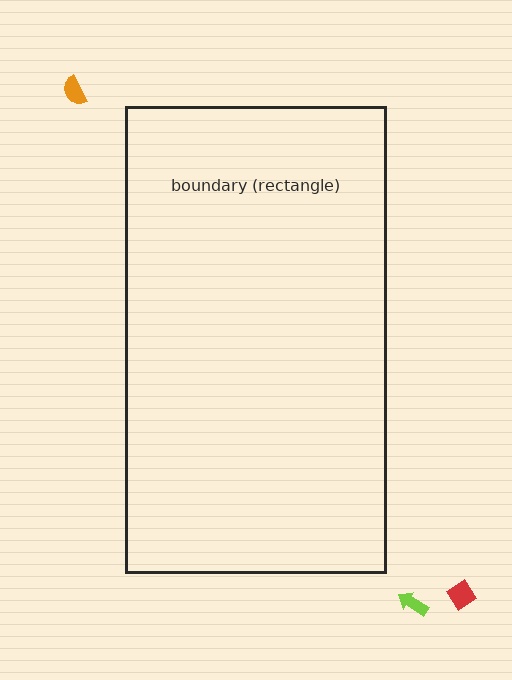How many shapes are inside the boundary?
0 inside, 3 outside.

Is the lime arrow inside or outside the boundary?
Outside.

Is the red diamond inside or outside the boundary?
Outside.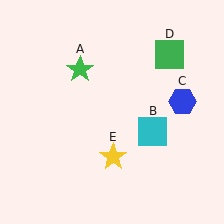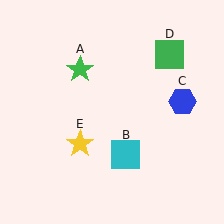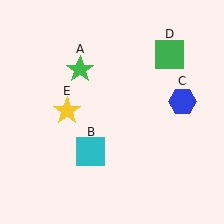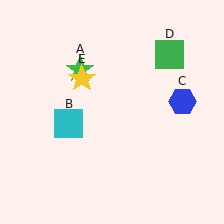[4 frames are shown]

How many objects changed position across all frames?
2 objects changed position: cyan square (object B), yellow star (object E).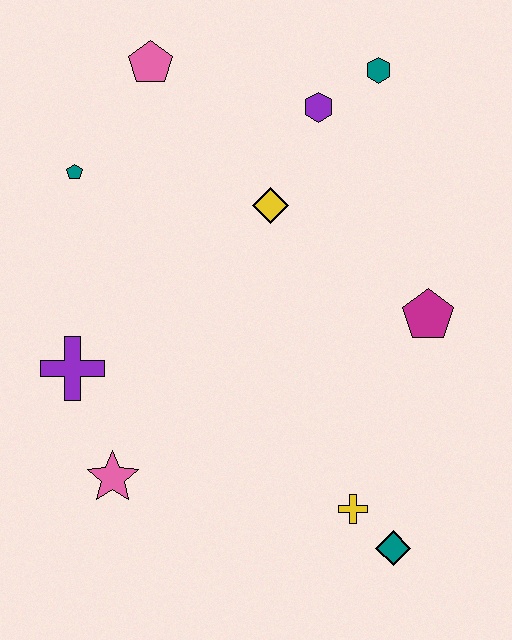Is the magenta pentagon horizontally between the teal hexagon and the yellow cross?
No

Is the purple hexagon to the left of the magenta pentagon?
Yes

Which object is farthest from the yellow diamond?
The teal diamond is farthest from the yellow diamond.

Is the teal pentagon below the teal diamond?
No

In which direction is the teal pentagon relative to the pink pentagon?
The teal pentagon is below the pink pentagon.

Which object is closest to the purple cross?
The pink star is closest to the purple cross.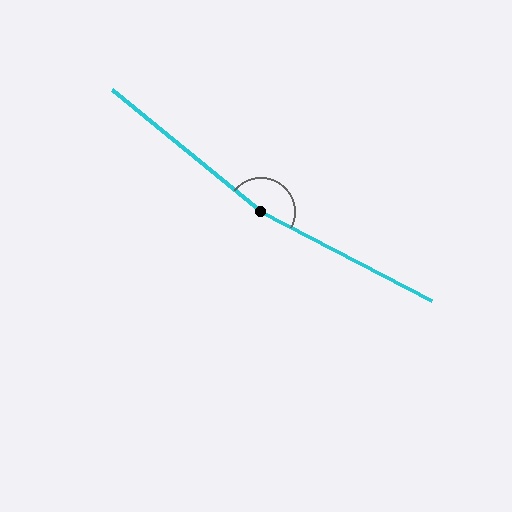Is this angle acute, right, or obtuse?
It is obtuse.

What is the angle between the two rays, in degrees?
Approximately 168 degrees.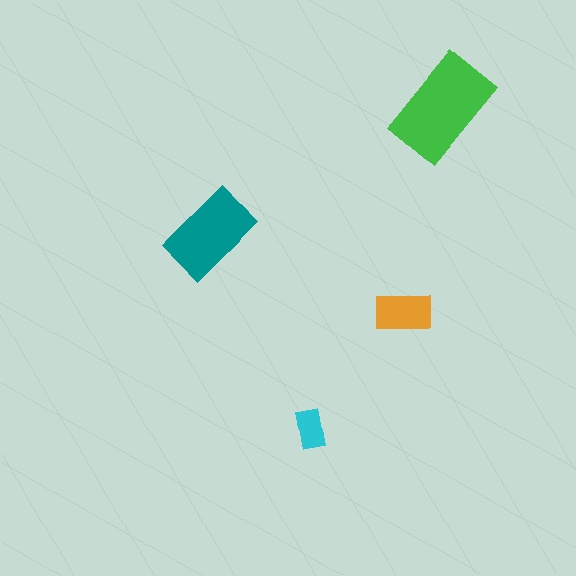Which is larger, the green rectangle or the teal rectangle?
The green one.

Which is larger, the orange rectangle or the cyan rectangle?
The orange one.